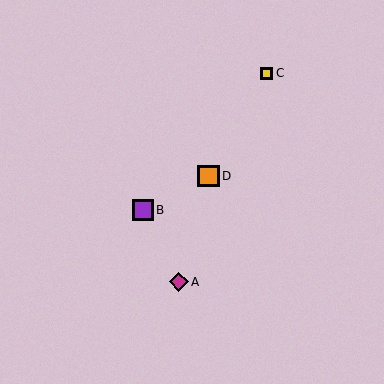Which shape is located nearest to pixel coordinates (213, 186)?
The orange square (labeled D) at (209, 176) is nearest to that location.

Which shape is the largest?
The orange square (labeled D) is the largest.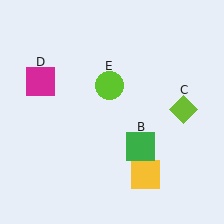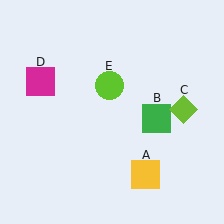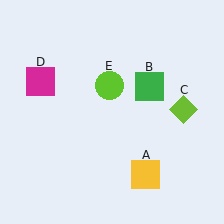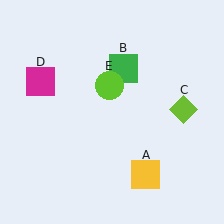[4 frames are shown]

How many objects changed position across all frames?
1 object changed position: green square (object B).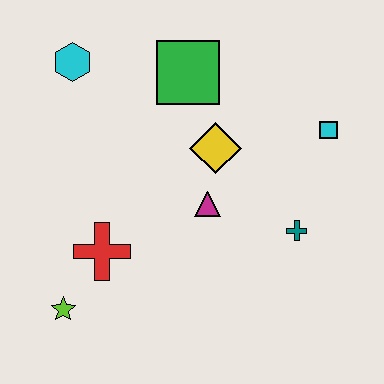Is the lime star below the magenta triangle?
Yes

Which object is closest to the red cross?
The lime star is closest to the red cross.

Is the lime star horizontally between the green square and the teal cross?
No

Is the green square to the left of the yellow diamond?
Yes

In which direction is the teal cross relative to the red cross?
The teal cross is to the right of the red cross.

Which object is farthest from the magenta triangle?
The cyan hexagon is farthest from the magenta triangle.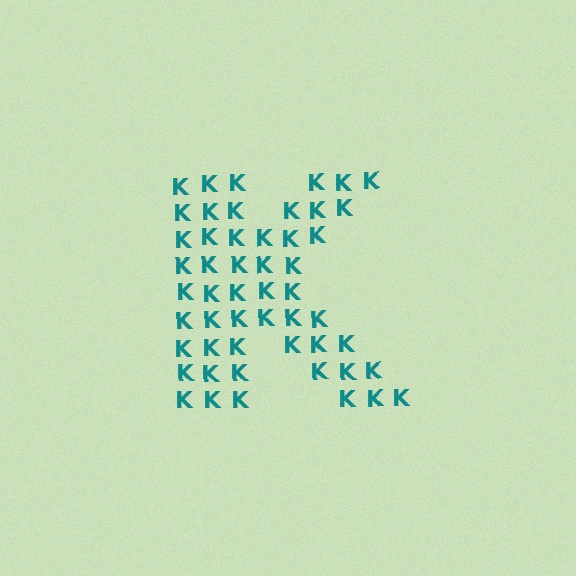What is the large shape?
The large shape is the letter K.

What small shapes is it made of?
It is made of small letter K's.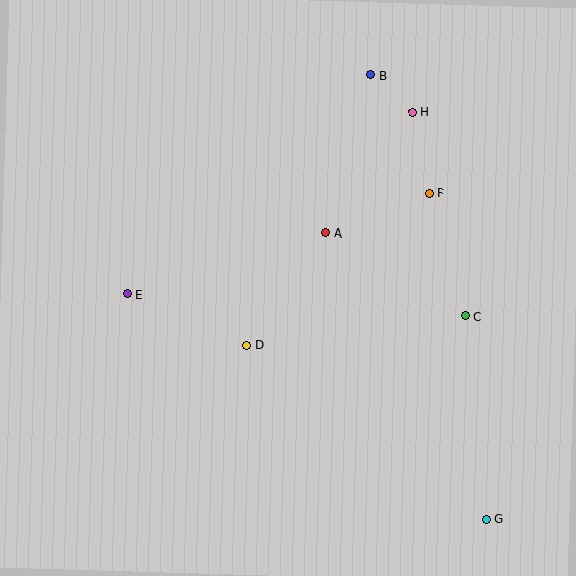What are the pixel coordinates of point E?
Point E is at (127, 294).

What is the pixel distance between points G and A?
The distance between G and A is 329 pixels.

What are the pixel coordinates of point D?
Point D is at (247, 345).